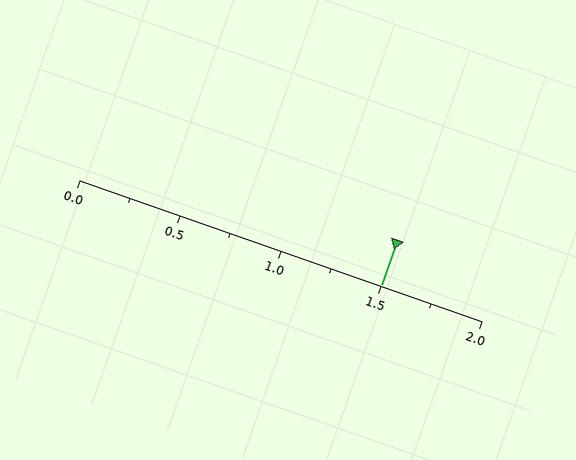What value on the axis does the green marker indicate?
The marker indicates approximately 1.5.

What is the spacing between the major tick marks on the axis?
The major ticks are spaced 0.5 apart.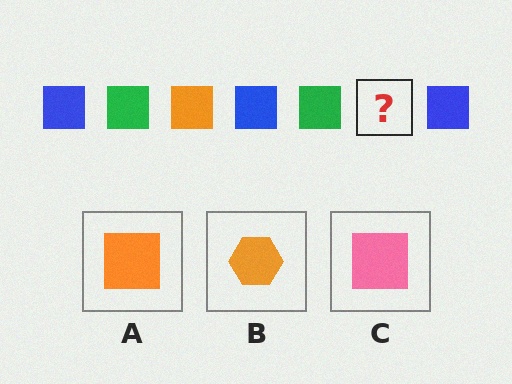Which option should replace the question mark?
Option A.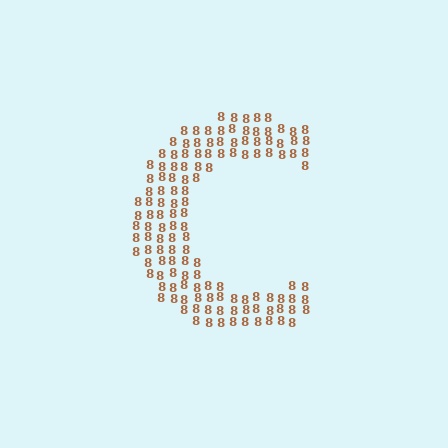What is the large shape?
The large shape is the letter C.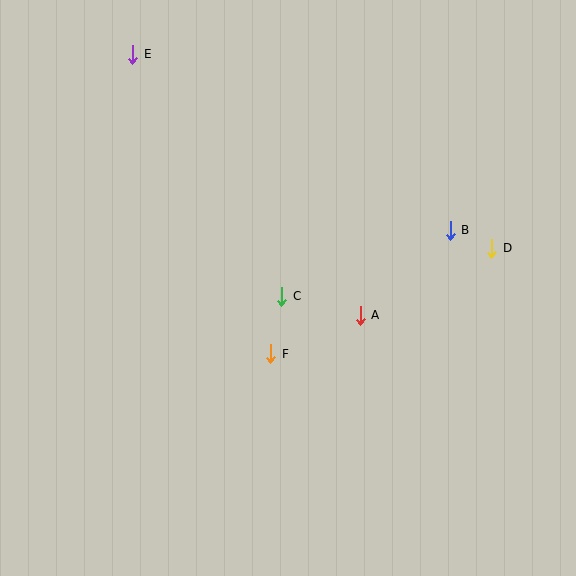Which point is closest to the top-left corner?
Point E is closest to the top-left corner.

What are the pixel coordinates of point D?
Point D is at (492, 248).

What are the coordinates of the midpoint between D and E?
The midpoint between D and E is at (312, 151).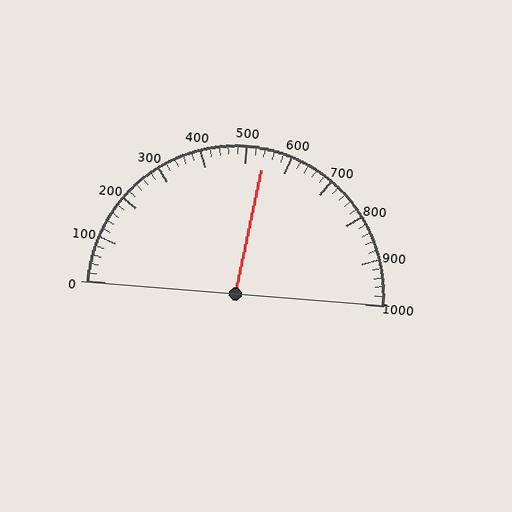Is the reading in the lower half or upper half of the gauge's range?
The reading is in the upper half of the range (0 to 1000).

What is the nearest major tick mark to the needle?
The nearest major tick mark is 500.